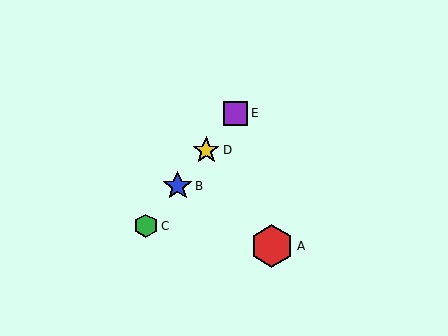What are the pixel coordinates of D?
Object D is at (206, 150).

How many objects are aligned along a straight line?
4 objects (B, C, D, E) are aligned along a straight line.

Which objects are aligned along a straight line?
Objects B, C, D, E are aligned along a straight line.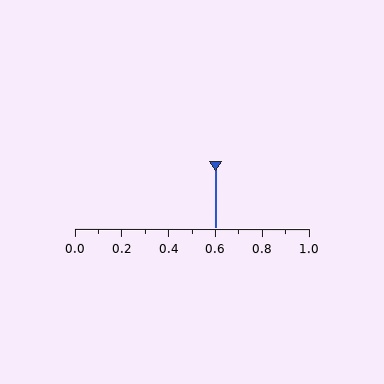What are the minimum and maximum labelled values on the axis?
The axis runs from 0.0 to 1.0.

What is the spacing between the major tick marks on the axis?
The major ticks are spaced 0.2 apart.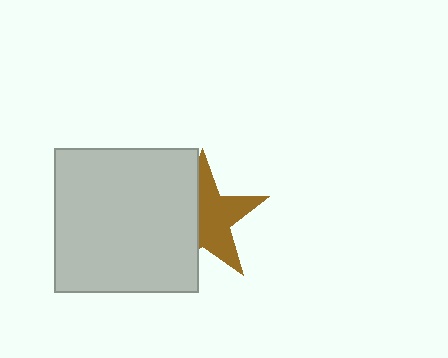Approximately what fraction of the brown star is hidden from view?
Roughly 45% of the brown star is hidden behind the light gray square.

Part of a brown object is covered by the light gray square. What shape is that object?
It is a star.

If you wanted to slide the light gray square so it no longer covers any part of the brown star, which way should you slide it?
Slide it left — that is the most direct way to separate the two shapes.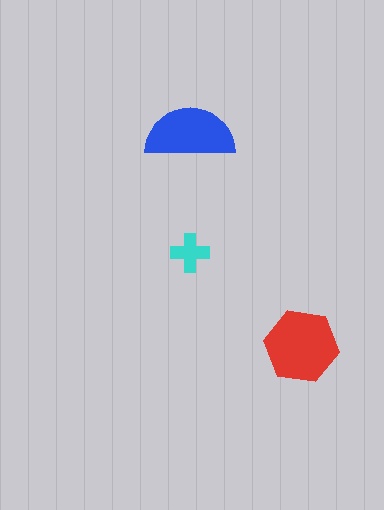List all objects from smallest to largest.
The cyan cross, the blue semicircle, the red hexagon.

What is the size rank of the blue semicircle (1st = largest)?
2nd.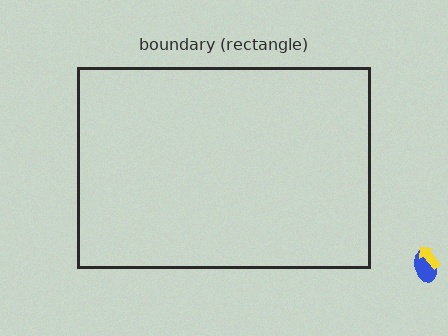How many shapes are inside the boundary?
0 inside, 2 outside.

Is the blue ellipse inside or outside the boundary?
Outside.